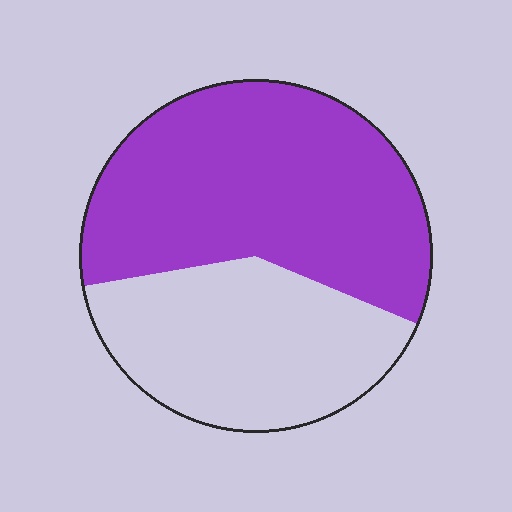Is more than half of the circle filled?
Yes.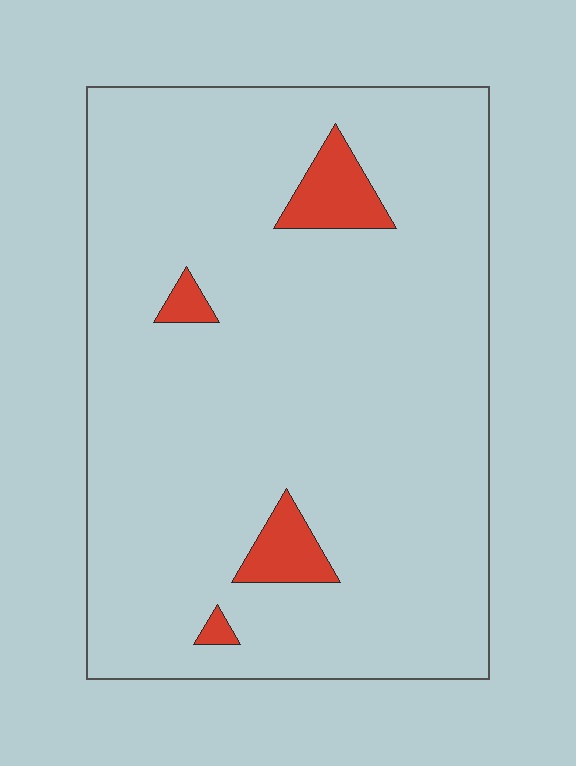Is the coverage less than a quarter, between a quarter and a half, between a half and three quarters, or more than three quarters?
Less than a quarter.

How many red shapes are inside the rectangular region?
4.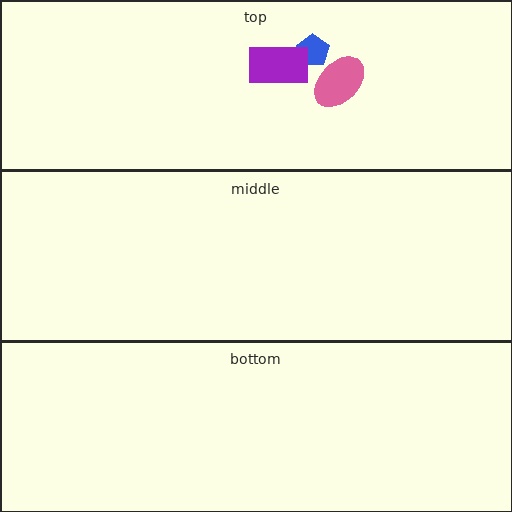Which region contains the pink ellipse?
The top region.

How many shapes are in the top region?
3.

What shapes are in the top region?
The blue pentagon, the purple rectangle, the pink ellipse.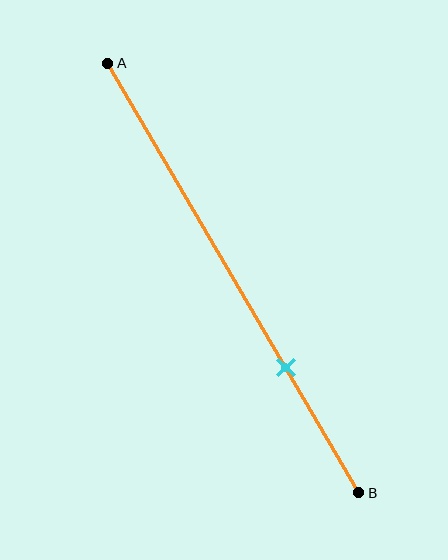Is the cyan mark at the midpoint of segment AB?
No, the mark is at about 70% from A, not at the 50% midpoint.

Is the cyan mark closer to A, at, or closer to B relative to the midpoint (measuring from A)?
The cyan mark is closer to point B than the midpoint of segment AB.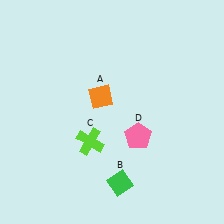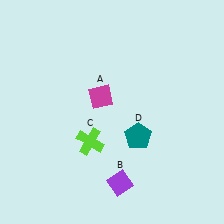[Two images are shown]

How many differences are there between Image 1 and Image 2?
There are 3 differences between the two images.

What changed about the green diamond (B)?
In Image 1, B is green. In Image 2, it changed to purple.